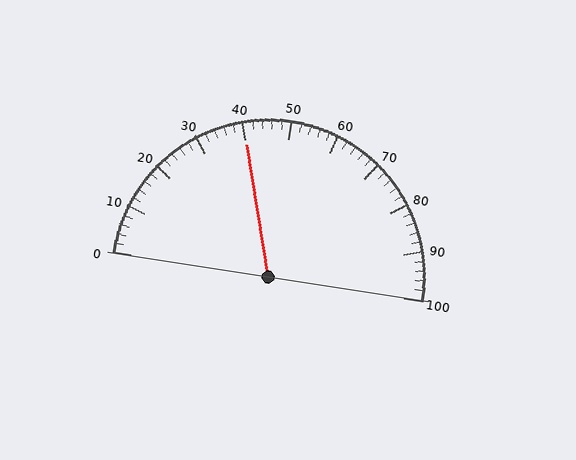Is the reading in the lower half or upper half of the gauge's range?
The reading is in the lower half of the range (0 to 100).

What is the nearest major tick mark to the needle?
The nearest major tick mark is 40.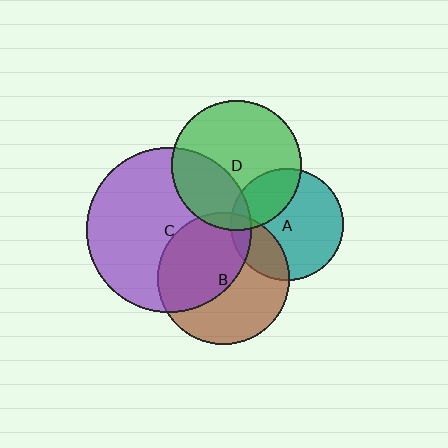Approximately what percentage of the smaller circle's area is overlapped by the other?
Approximately 5%.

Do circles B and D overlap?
Yes.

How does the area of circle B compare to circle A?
Approximately 1.4 times.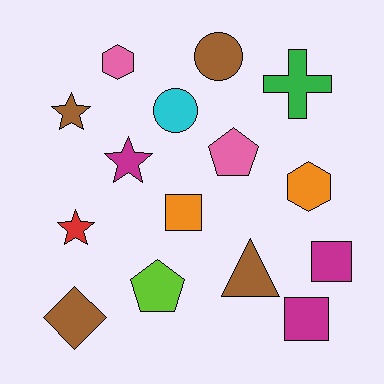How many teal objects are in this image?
There are no teal objects.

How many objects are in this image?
There are 15 objects.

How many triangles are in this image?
There is 1 triangle.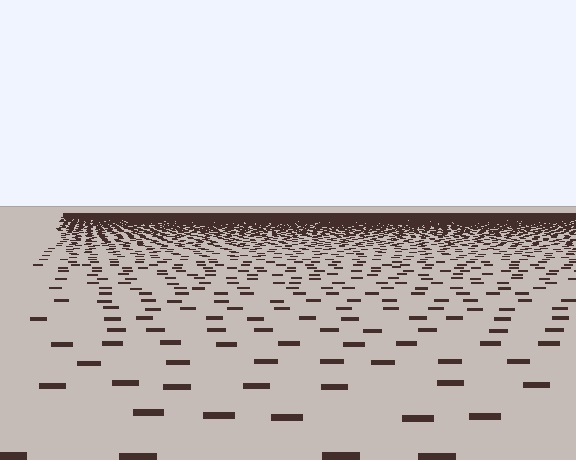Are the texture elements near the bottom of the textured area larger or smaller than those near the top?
Larger. Near the bottom, elements are closer to the viewer and appear at a bigger on-screen size.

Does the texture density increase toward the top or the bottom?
Density increases toward the top.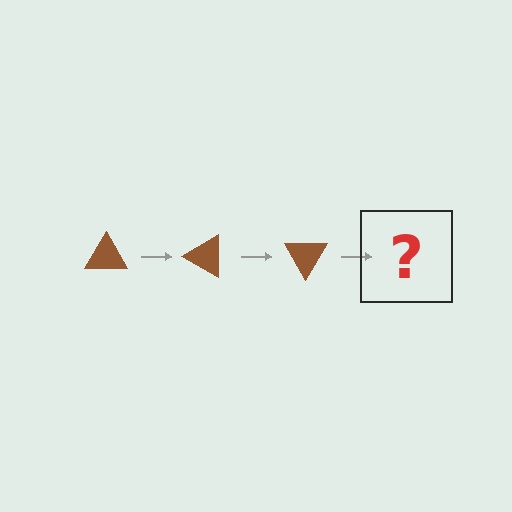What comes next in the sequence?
The next element should be a brown triangle rotated 90 degrees.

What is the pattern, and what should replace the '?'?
The pattern is that the triangle rotates 30 degrees each step. The '?' should be a brown triangle rotated 90 degrees.